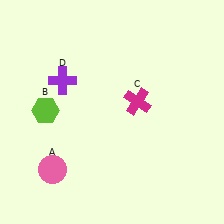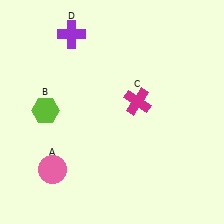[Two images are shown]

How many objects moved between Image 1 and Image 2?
1 object moved between the two images.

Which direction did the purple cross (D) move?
The purple cross (D) moved up.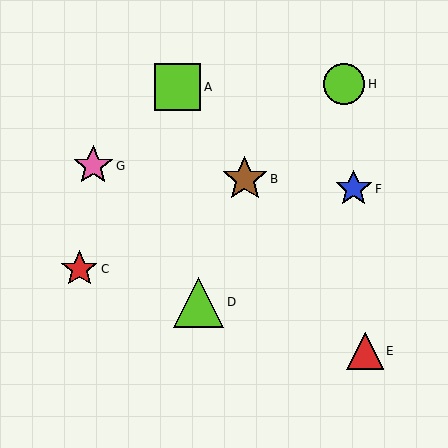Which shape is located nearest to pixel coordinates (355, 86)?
The lime circle (labeled H) at (344, 84) is nearest to that location.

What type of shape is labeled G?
Shape G is a pink star.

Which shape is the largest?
The lime triangle (labeled D) is the largest.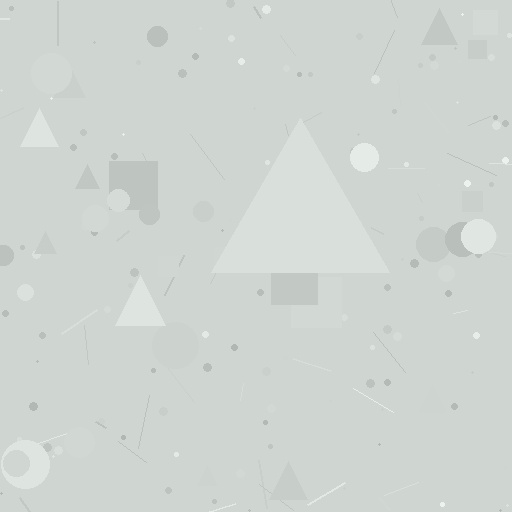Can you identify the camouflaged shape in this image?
The camouflaged shape is a triangle.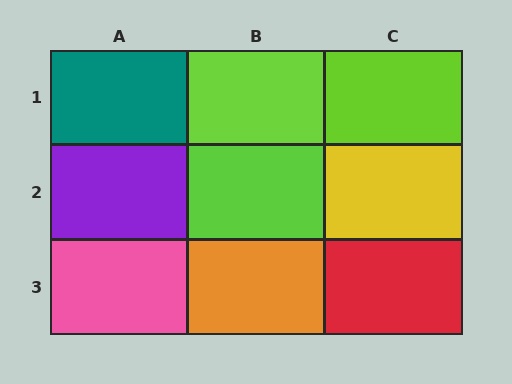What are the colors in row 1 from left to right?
Teal, lime, lime.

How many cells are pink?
1 cell is pink.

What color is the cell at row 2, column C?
Yellow.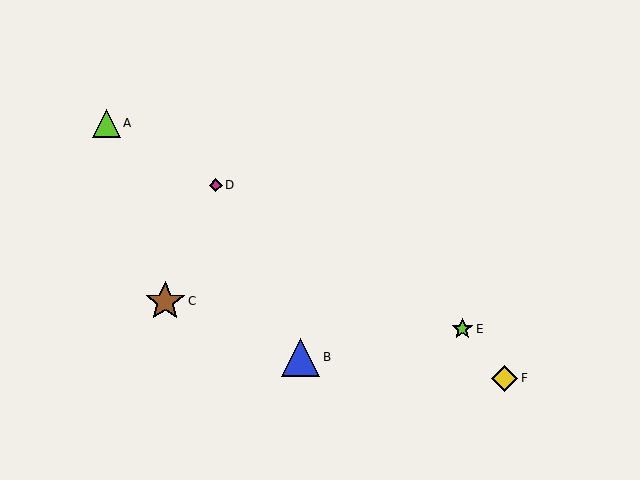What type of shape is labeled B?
Shape B is a blue triangle.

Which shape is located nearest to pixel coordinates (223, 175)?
The magenta diamond (labeled D) at (216, 185) is nearest to that location.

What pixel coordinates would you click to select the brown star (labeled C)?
Click at (165, 301) to select the brown star C.